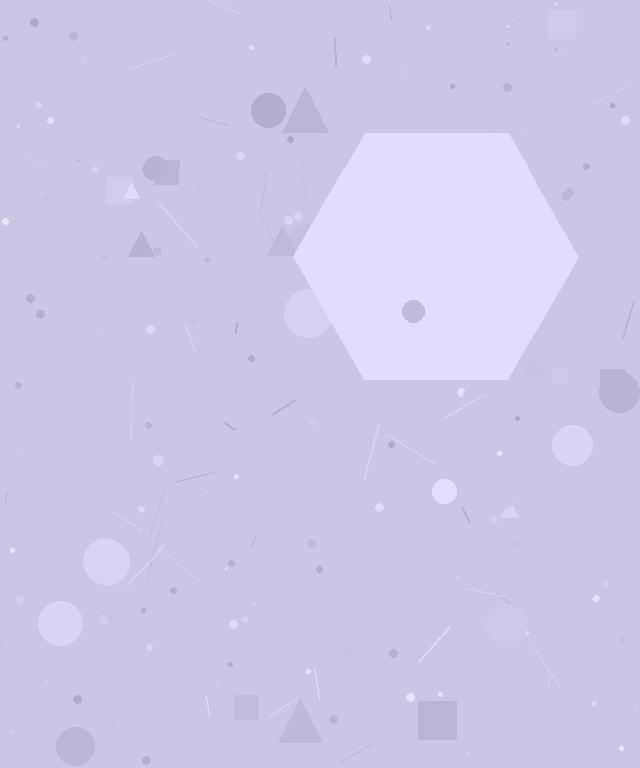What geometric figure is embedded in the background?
A hexagon is embedded in the background.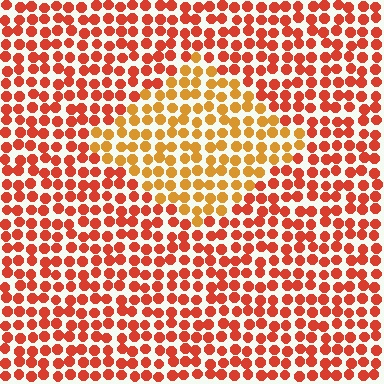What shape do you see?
I see a diamond.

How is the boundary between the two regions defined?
The boundary is defined purely by a slight shift in hue (about 31 degrees). Spacing, size, and orientation are identical on both sides.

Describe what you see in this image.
The image is filled with small red elements in a uniform arrangement. A diamond-shaped region is visible where the elements are tinted to a slightly different hue, forming a subtle color boundary.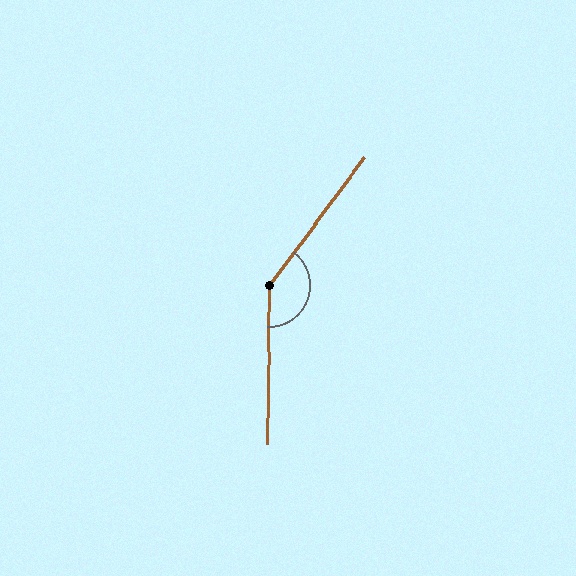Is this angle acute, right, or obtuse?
It is obtuse.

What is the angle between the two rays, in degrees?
Approximately 144 degrees.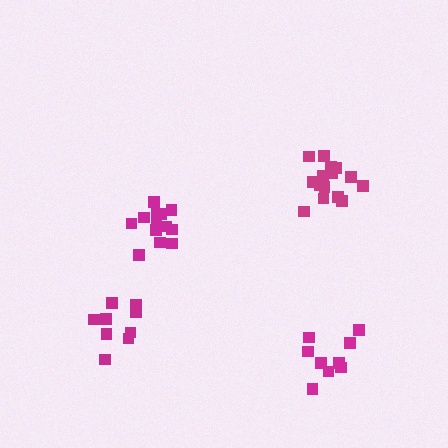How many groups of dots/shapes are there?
There are 4 groups.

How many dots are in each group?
Group 1: 13 dots, Group 2: 9 dots, Group 3: 15 dots, Group 4: 9 dots (46 total).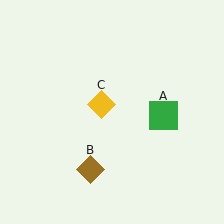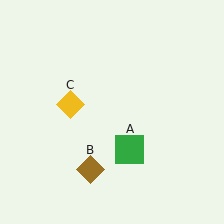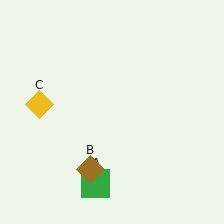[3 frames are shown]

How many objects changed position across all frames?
2 objects changed position: green square (object A), yellow diamond (object C).